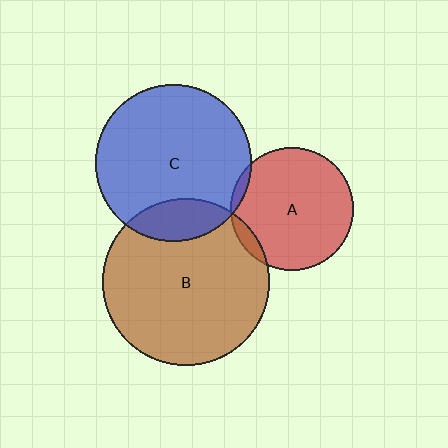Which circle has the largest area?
Circle B (brown).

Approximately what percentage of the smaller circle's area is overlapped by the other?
Approximately 5%.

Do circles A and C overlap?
Yes.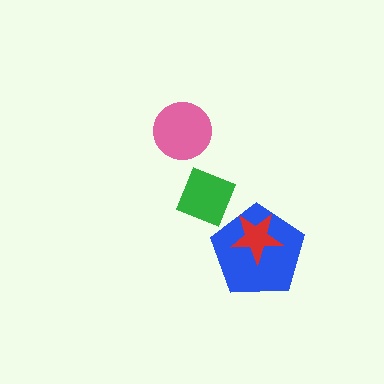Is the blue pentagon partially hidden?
Yes, it is partially covered by another shape.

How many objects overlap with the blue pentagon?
1 object overlaps with the blue pentagon.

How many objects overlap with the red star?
1 object overlaps with the red star.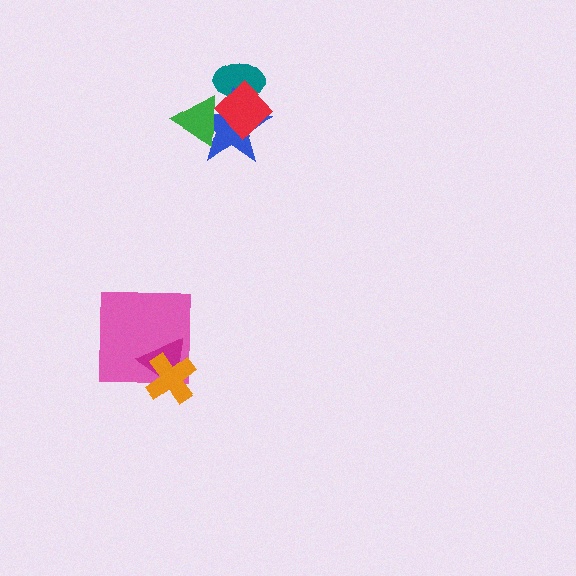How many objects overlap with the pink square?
2 objects overlap with the pink square.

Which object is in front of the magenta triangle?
The orange cross is in front of the magenta triangle.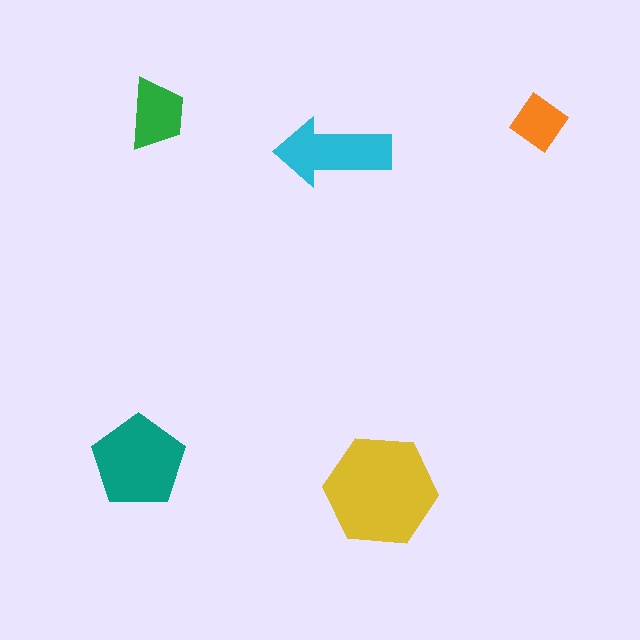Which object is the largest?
The yellow hexagon.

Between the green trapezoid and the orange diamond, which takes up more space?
The green trapezoid.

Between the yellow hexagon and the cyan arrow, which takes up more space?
The yellow hexagon.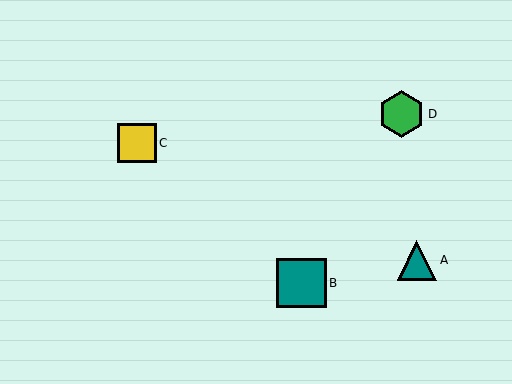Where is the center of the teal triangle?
The center of the teal triangle is at (417, 260).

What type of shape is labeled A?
Shape A is a teal triangle.